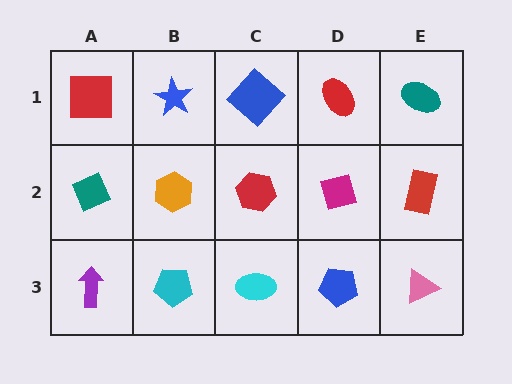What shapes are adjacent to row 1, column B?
An orange hexagon (row 2, column B), a red square (row 1, column A), a blue diamond (row 1, column C).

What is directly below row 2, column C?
A cyan ellipse.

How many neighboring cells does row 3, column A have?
2.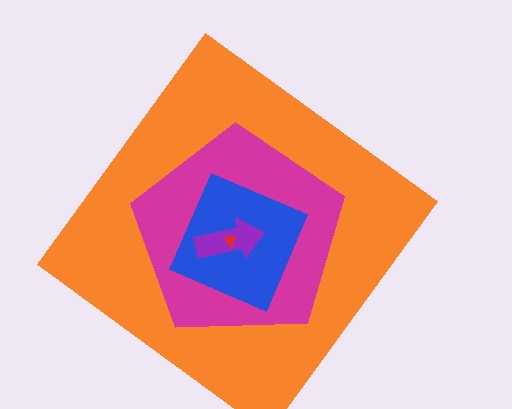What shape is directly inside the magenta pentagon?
The blue diamond.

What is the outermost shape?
The orange diamond.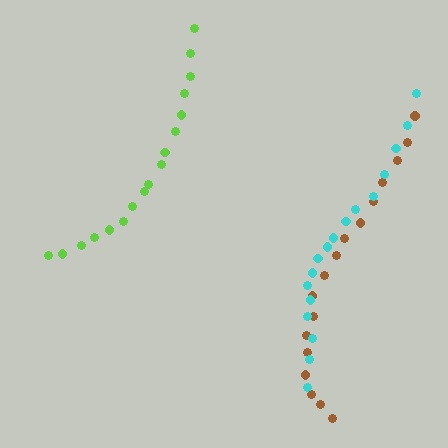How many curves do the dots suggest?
There are 3 distinct paths.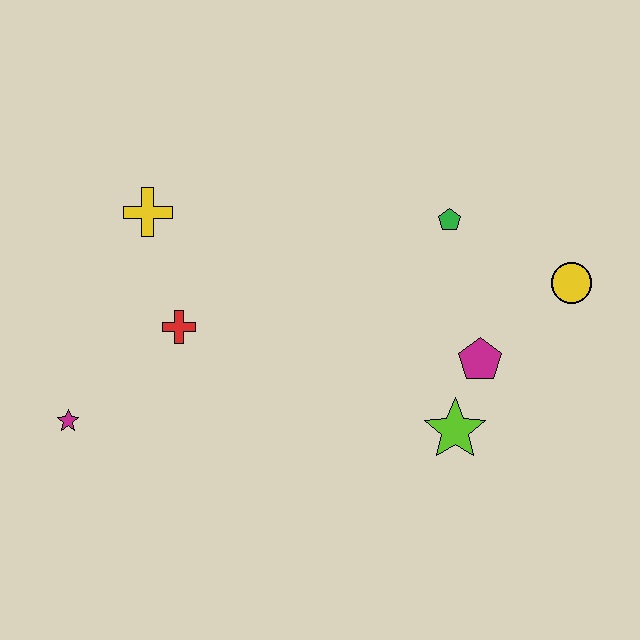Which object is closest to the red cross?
The yellow cross is closest to the red cross.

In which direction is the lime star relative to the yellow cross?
The lime star is to the right of the yellow cross.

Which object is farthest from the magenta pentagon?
The magenta star is farthest from the magenta pentagon.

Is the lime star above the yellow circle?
No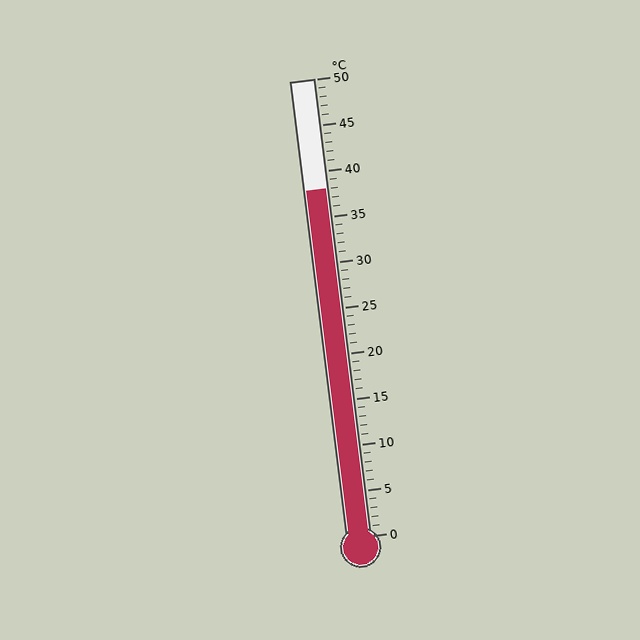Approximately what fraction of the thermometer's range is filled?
The thermometer is filled to approximately 75% of its range.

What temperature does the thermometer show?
The thermometer shows approximately 38°C.